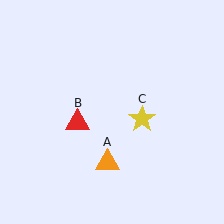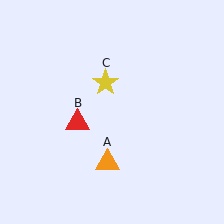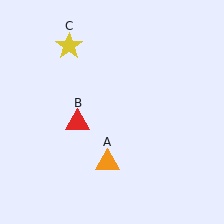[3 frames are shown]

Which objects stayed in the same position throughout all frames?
Orange triangle (object A) and red triangle (object B) remained stationary.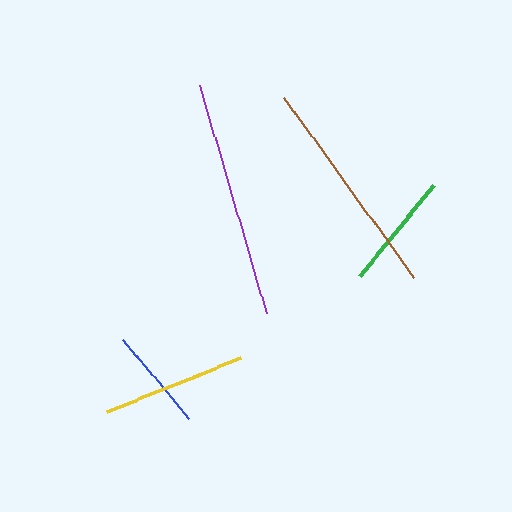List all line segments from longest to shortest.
From longest to shortest: purple, brown, yellow, green, blue.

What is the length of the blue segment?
The blue segment is approximately 104 pixels long.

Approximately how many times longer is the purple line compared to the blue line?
The purple line is approximately 2.3 times the length of the blue line.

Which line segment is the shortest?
The blue line is the shortest at approximately 104 pixels.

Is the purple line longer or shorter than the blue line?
The purple line is longer than the blue line.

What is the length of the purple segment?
The purple segment is approximately 238 pixels long.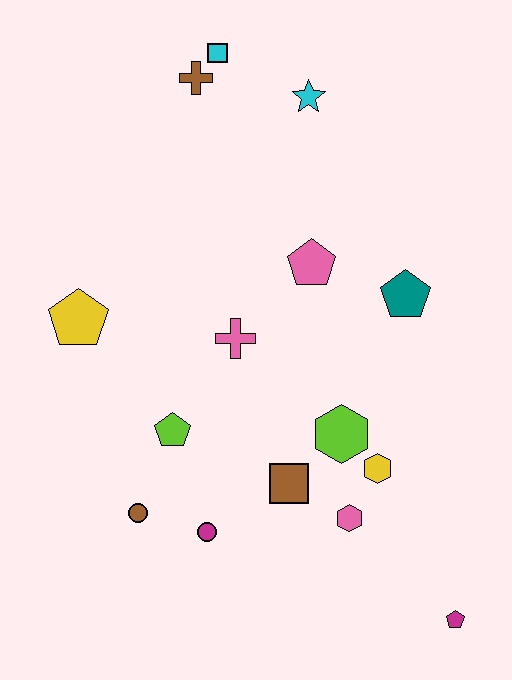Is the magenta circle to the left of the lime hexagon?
Yes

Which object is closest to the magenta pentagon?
The pink hexagon is closest to the magenta pentagon.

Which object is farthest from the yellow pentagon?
The magenta pentagon is farthest from the yellow pentagon.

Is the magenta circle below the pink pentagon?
Yes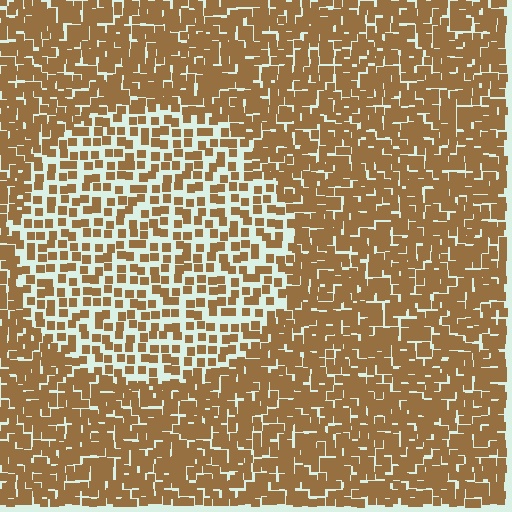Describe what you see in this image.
The image contains small brown elements arranged at two different densities. A circle-shaped region is visible where the elements are less densely packed than the surrounding area.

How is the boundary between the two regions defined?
The boundary is defined by a change in element density (approximately 2.0x ratio). All elements are the same color, size, and shape.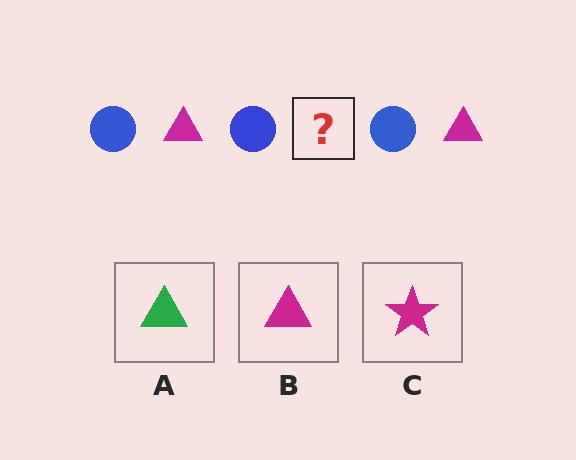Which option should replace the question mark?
Option B.